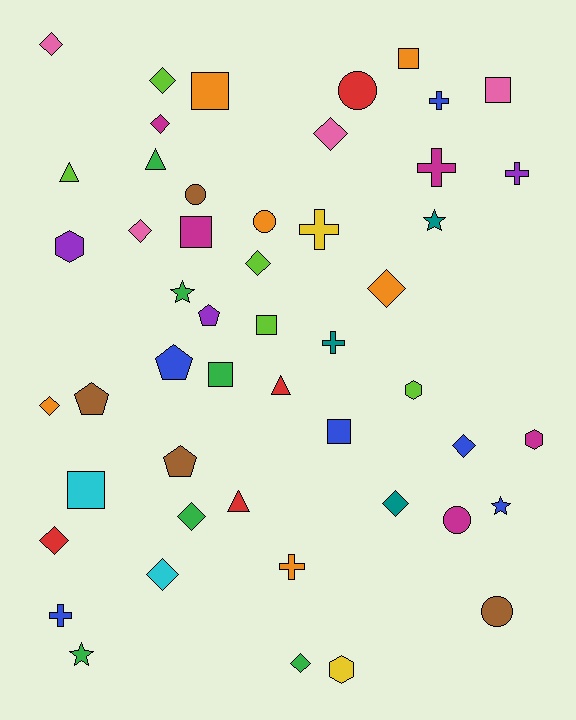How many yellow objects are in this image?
There are 2 yellow objects.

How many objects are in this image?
There are 50 objects.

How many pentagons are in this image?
There are 4 pentagons.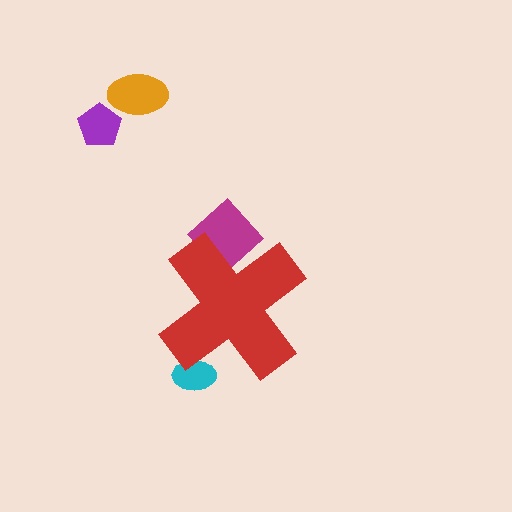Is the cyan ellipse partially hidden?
Yes, the cyan ellipse is partially hidden behind the red cross.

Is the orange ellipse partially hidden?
No, the orange ellipse is fully visible.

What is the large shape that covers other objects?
A red cross.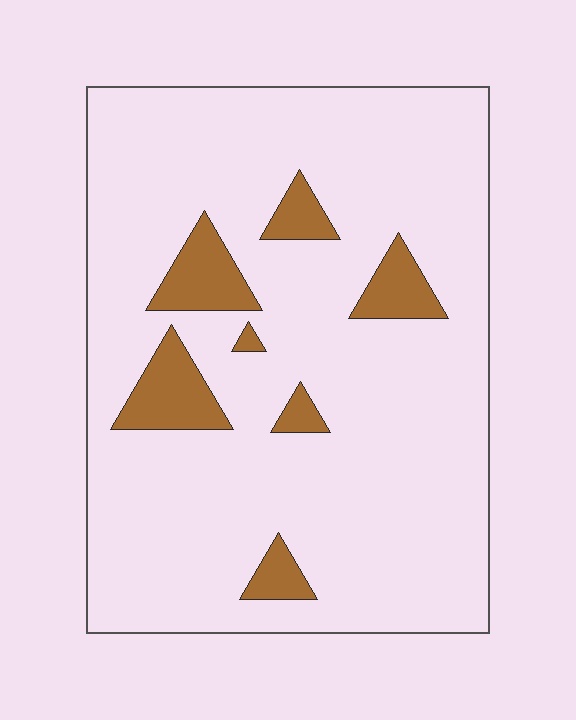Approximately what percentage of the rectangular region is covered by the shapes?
Approximately 10%.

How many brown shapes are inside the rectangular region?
7.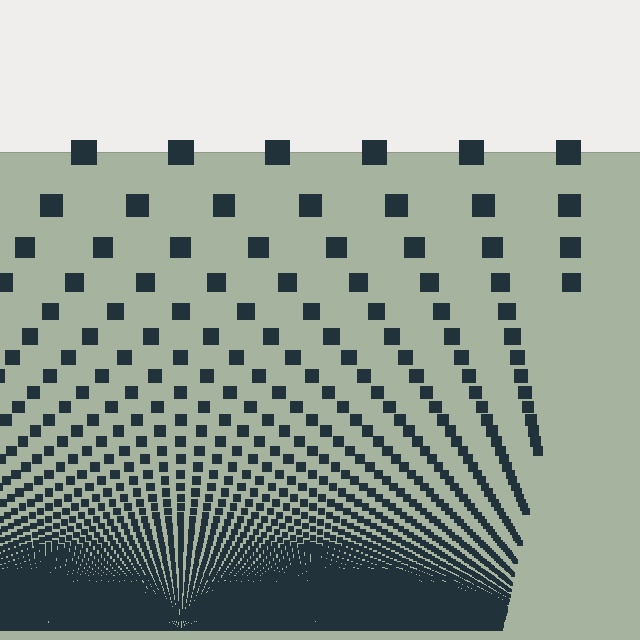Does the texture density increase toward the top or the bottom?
Density increases toward the bottom.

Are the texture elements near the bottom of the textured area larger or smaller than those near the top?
Smaller. The gradient is inverted — elements near the bottom are smaller and denser.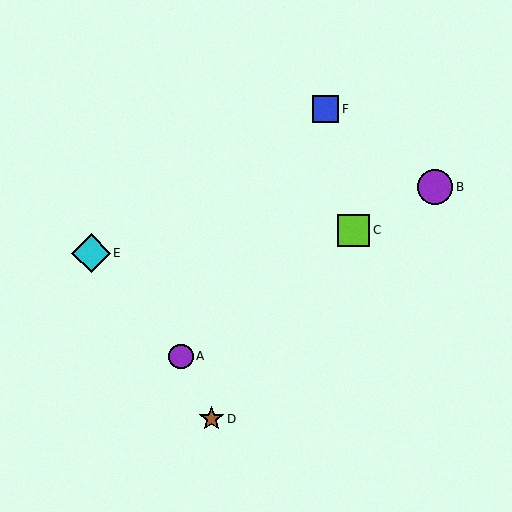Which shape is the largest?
The cyan diamond (labeled E) is the largest.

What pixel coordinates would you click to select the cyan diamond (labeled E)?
Click at (91, 253) to select the cyan diamond E.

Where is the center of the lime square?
The center of the lime square is at (354, 230).